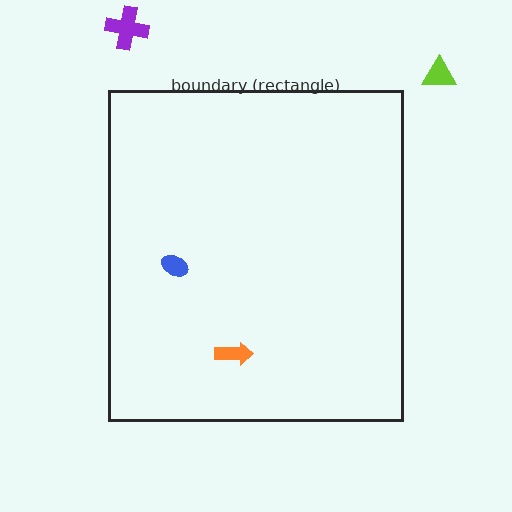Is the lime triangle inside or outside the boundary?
Outside.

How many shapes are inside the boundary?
2 inside, 2 outside.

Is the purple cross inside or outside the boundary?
Outside.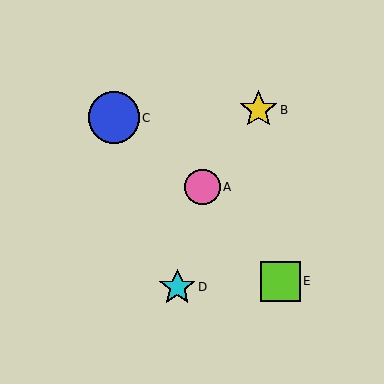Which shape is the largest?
The blue circle (labeled C) is the largest.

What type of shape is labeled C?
Shape C is a blue circle.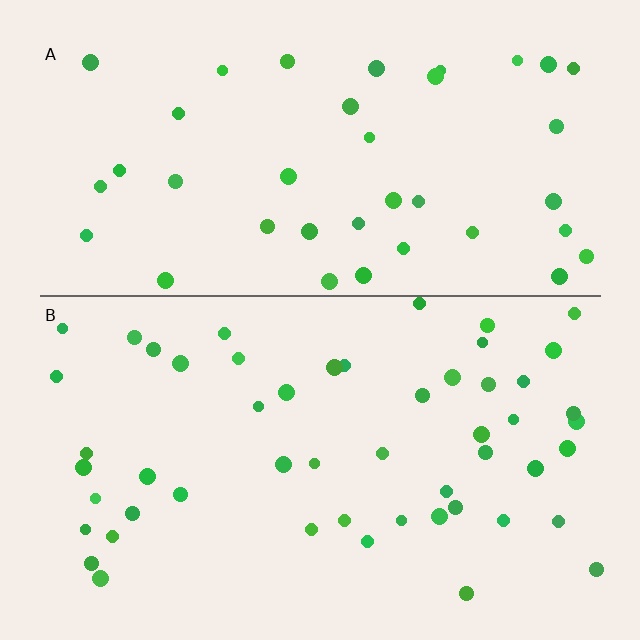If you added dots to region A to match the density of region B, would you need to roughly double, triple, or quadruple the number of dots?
Approximately double.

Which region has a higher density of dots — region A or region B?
B (the bottom).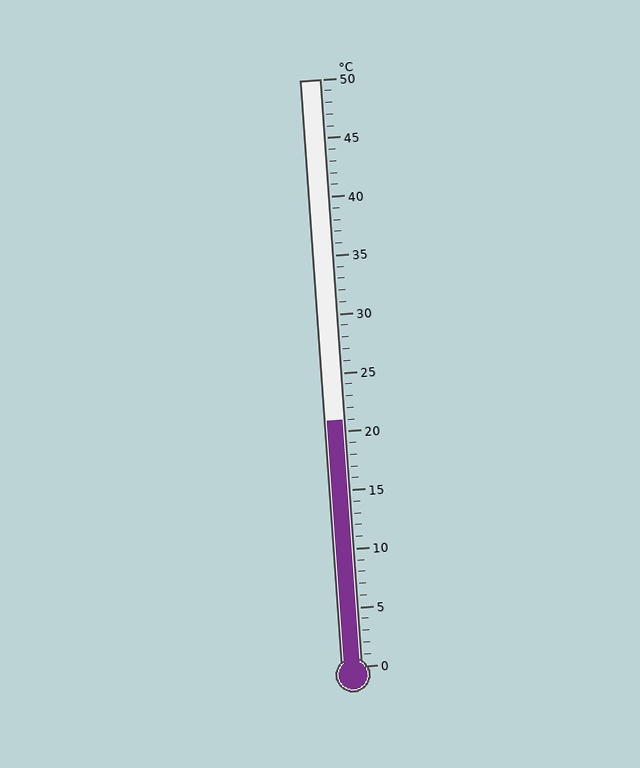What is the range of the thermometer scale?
The thermometer scale ranges from 0°C to 50°C.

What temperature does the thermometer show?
The thermometer shows approximately 21°C.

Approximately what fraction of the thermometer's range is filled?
The thermometer is filled to approximately 40% of its range.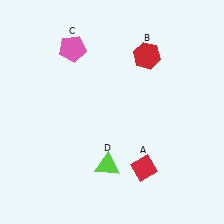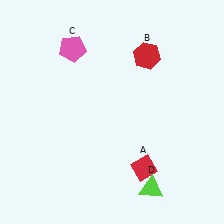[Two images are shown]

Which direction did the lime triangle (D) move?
The lime triangle (D) moved right.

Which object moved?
The lime triangle (D) moved right.